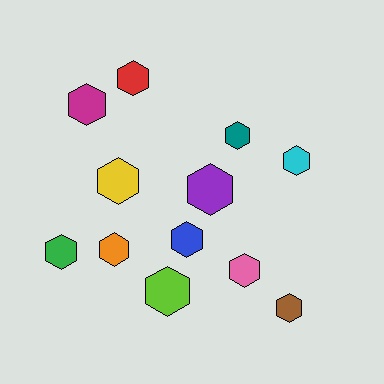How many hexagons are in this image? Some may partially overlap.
There are 12 hexagons.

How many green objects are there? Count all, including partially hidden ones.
There is 1 green object.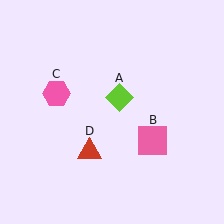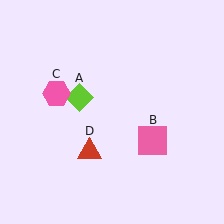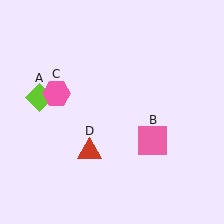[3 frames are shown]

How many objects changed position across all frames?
1 object changed position: lime diamond (object A).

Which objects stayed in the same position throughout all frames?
Pink square (object B) and pink hexagon (object C) and red triangle (object D) remained stationary.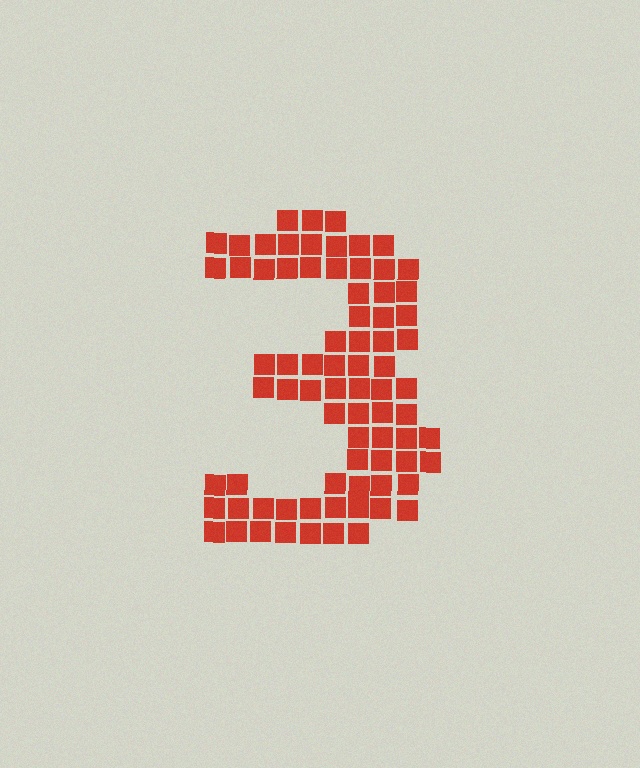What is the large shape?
The large shape is the digit 3.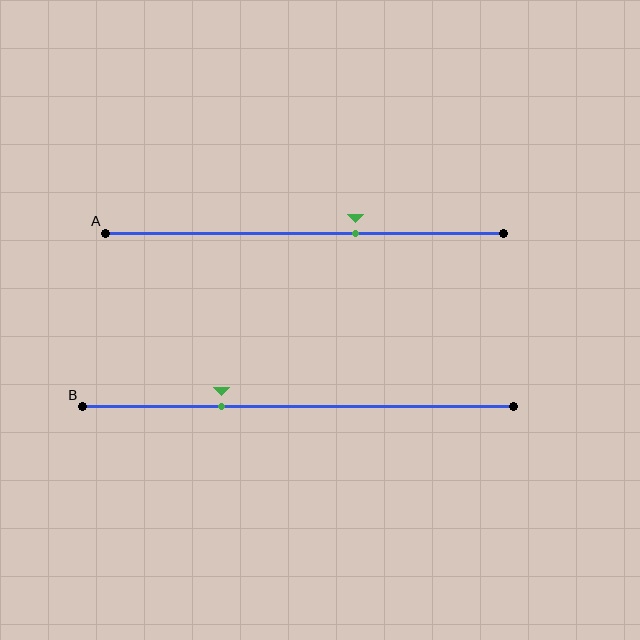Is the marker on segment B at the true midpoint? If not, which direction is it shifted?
No, the marker on segment B is shifted to the left by about 18% of the segment length.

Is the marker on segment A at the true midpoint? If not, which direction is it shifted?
No, the marker on segment A is shifted to the right by about 13% of the segment length.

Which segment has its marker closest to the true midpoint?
Segment A has its marker closest to the true midpoint.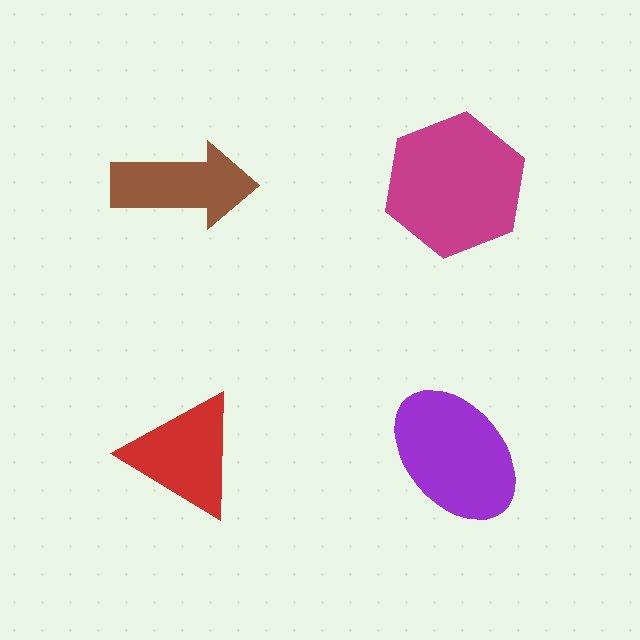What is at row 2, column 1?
A red triangle.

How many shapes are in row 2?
2 shapes.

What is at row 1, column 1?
A brown arrow.